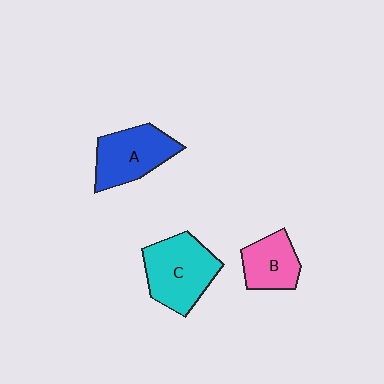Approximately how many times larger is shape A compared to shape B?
Approximately 1.4 times.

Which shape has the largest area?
Shape C (cyan).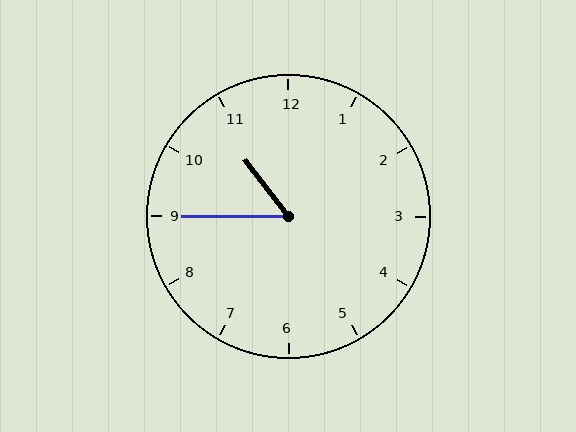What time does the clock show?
10:45.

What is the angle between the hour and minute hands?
Approximately 52 degrees.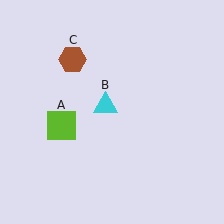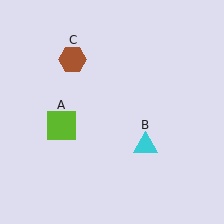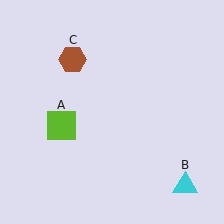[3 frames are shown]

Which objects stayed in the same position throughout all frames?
Lime square (object A) and brown hexagon (object C) remained stationary.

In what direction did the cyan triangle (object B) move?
The cyan triangle (object B) moved down and to the right.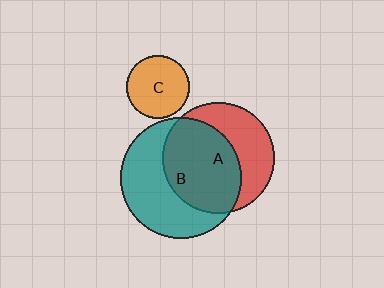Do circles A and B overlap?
Yes.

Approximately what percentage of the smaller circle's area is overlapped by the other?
Approximately 60%.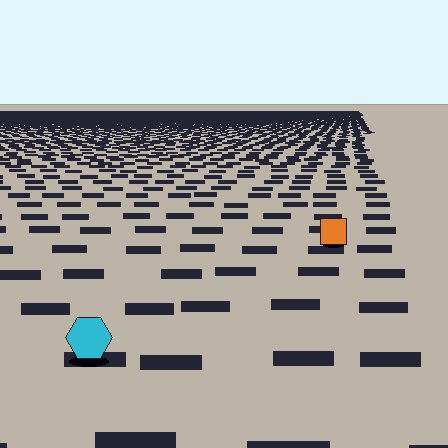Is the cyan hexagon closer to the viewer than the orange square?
Yes. The cyan hexagon is closer — you can tell from the texture gradient: the ground texture is coarser near it.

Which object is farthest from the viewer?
The orange square is farthest from the viewer. It appears smaller and the ground texture around it is denser.